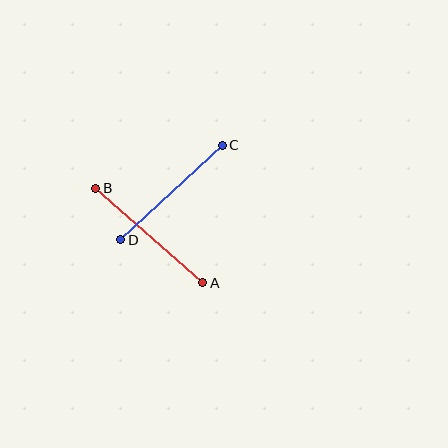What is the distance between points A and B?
The distance is approximately 143 pixels.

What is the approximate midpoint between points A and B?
The midpoint is at approximately (149, 236) pixels.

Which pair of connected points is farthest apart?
Points A and B are farthest apart.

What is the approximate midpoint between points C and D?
The midpoint is at approximately (171, 192) pixels.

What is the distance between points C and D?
The distance is approximately 138 pixels.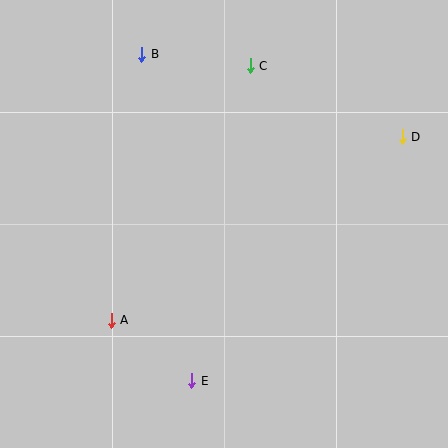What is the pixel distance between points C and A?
The distance between C and A is 290 pixels.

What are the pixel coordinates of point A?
Point A is at (111, 320).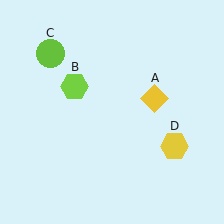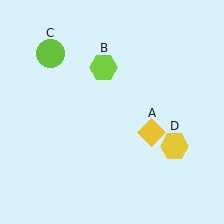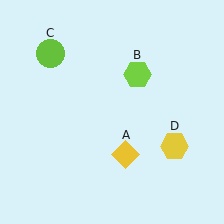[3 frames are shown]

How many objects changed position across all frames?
2 objects changed position: yellow diamond (object A), lime hexagon (object B).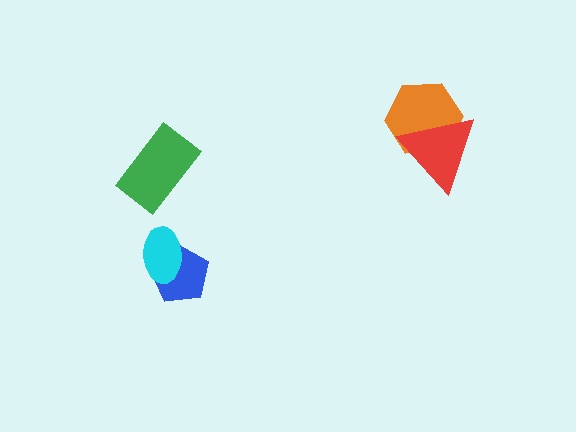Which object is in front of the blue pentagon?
The cyan ellipse is in front of the blue pentagon.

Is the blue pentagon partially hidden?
Yes, it is partially covered by another shape.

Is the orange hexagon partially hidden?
Yes, it is partially covered by another shape.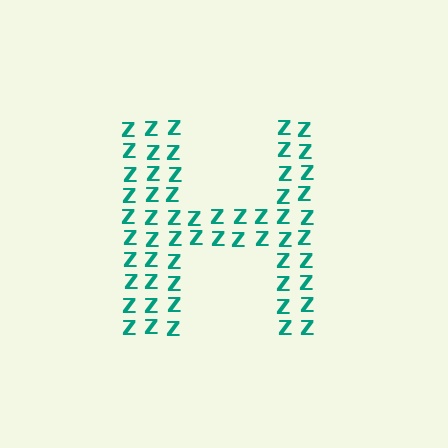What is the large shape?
The large shape is the letter H.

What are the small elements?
The small elements are letter Z's.